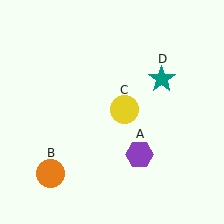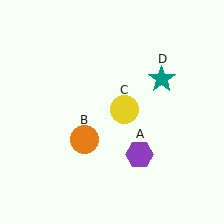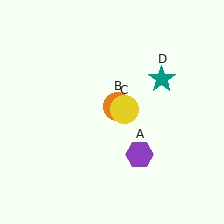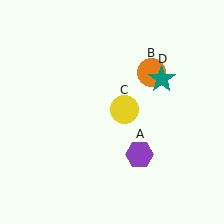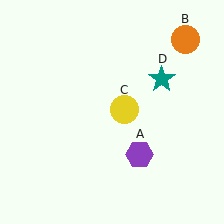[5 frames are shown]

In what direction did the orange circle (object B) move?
The orange circle (object B) moved up and to the right.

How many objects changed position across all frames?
1 object changed position: orange circle (object B).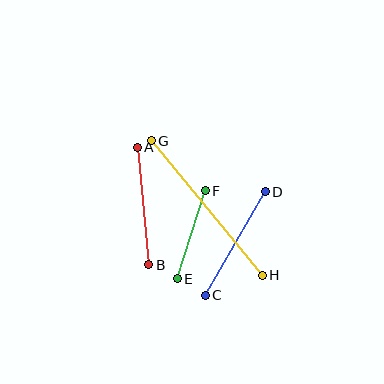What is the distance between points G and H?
The distance is approximately 174 pixels.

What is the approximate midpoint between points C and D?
The midpoint is at approximately (235, 243) pixels.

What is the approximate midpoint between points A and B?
The midpoint is at approximately (143, 206) pixels.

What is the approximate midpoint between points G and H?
The midpoint is at approximately (207, 208) pixels.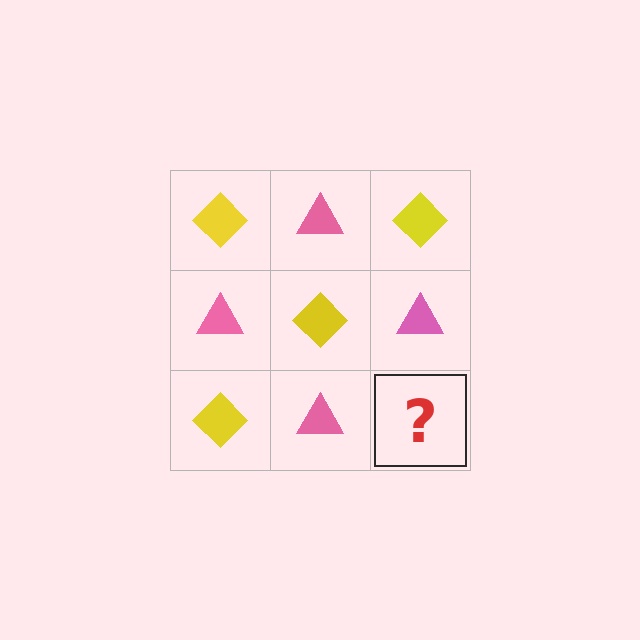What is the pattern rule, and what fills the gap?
The rule is that it alternates yellow diamond and pink triangle in a checkerboard pattern. The gap should be filled with a yellow diamond.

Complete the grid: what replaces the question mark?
The question mark should be replaced with a yellow diamond.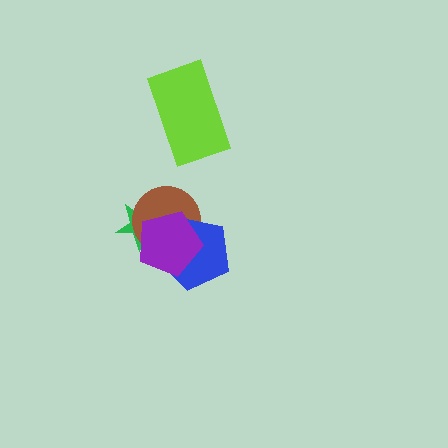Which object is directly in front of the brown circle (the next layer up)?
The blue pentagon is directly in front of the brown circle.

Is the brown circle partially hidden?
Yes, it is partially covered by another shape.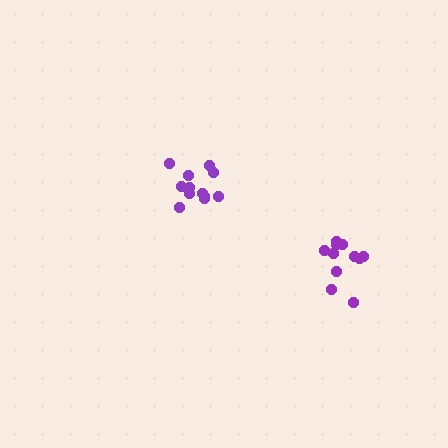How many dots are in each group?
Group 1: 11 dots, Group 2: 12 dots (23 total).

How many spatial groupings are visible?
There are 2 spatial groupings.